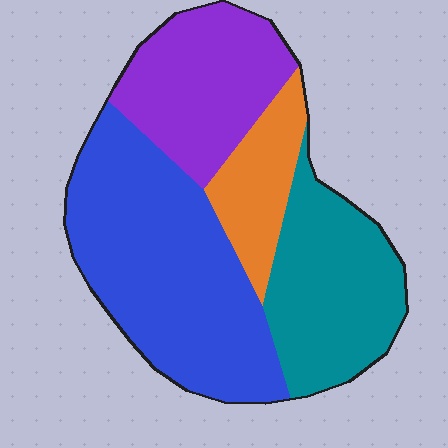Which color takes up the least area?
Orange, at roughly 10%.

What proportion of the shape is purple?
Purple covers roughly 25% of the shape.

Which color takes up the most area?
Blue, at roughly 40%.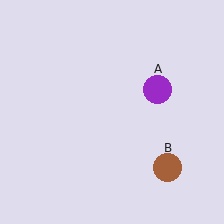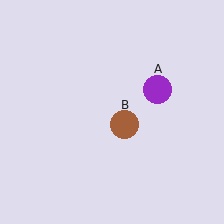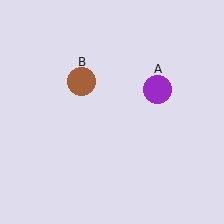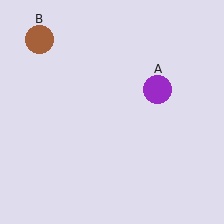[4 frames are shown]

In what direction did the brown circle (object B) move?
The brown circle (object B) moved up and to the left.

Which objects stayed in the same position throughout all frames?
Purple circle (object A) remained stationary.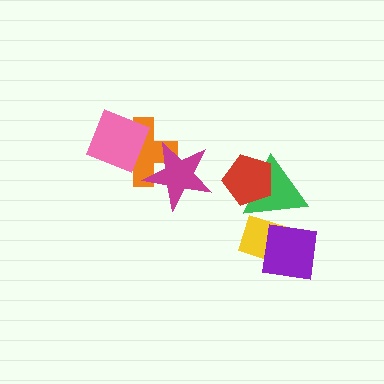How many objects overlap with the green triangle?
3 objects overlap with the green triangle.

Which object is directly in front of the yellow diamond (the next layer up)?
The green triangle is directly in front of the yellow diamond.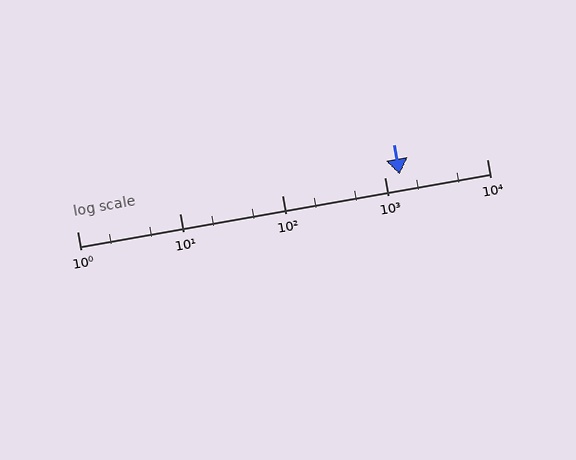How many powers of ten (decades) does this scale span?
The scale spans 4 decades, from 1 to 10000.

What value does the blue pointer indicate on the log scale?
The pointer indicates approximately 1400.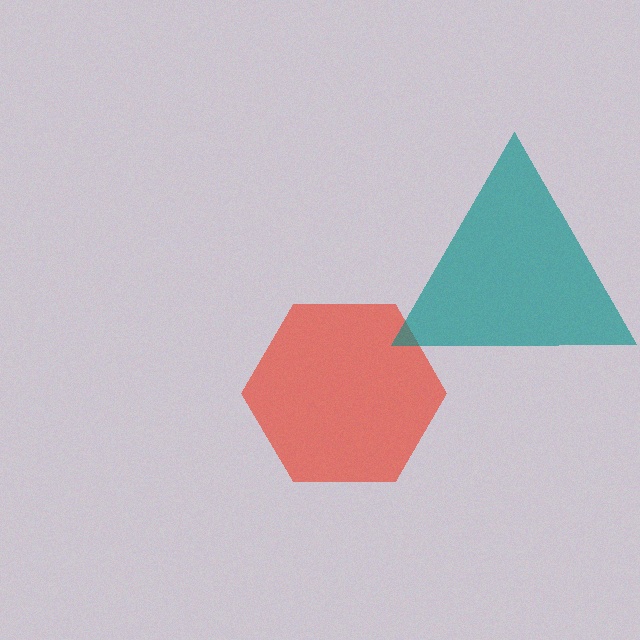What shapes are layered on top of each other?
The layered shapes are: a red hexagon, a teal triangle.